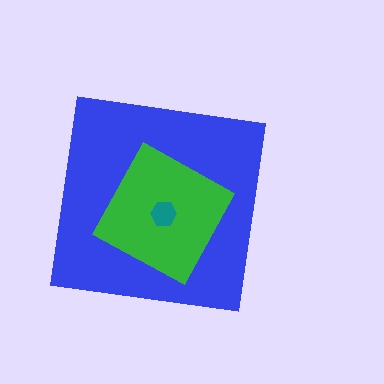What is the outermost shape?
The blue square.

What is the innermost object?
The teal hexagon.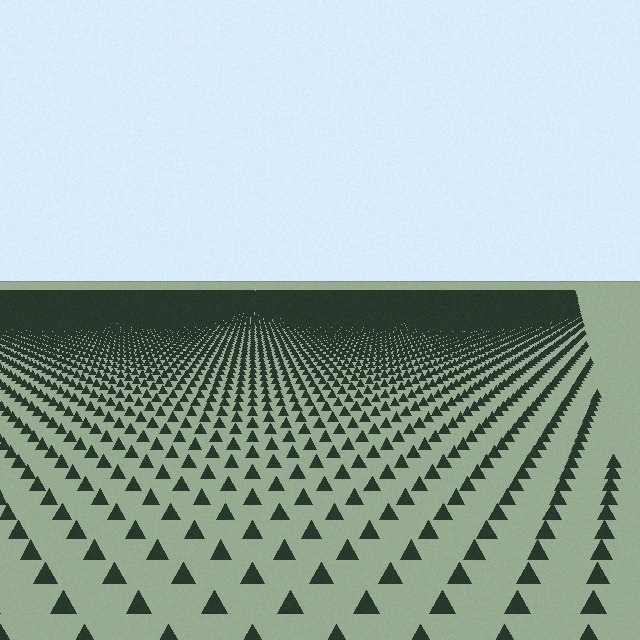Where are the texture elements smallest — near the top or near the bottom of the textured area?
Near the top.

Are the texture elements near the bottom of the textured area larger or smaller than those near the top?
Larger. Near the bottom, elements are closer to the viewer and appear at a bigger on-screen size.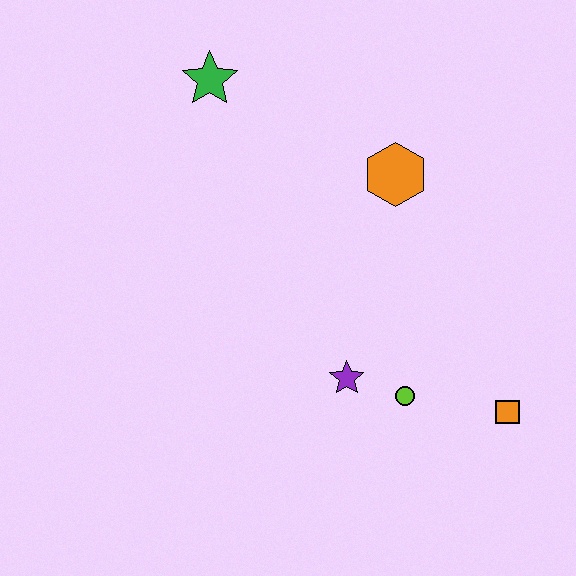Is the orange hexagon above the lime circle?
Yes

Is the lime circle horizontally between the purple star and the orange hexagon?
No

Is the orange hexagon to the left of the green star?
No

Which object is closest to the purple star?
The lime circle is closest to the purple star.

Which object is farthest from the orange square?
The green star is farthest from the orange square.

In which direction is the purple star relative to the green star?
The purple star is below the green star.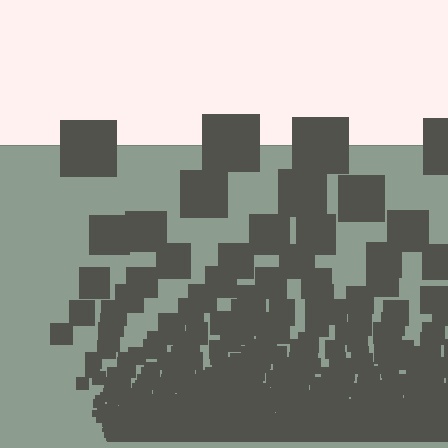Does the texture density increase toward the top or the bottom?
Density increases toward the bottom.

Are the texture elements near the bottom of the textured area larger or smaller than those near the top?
Smaller. The gradient is inverted — elements near the bottom are smaller and denser.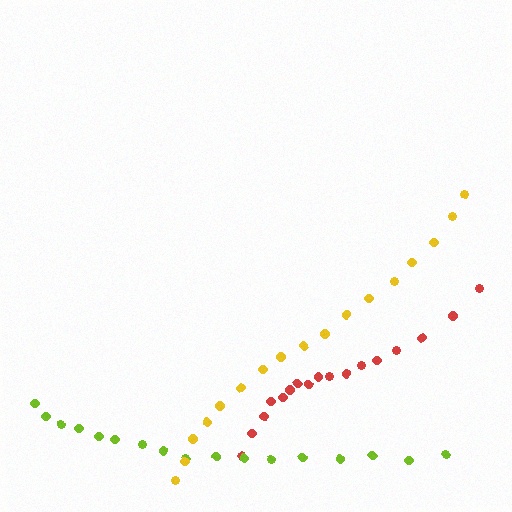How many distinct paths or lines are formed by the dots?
There are 3 distinct paths.